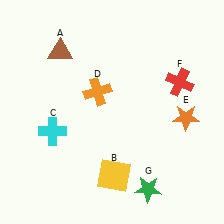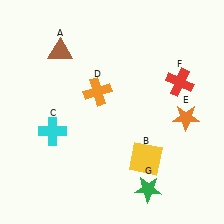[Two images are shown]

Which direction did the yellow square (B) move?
The yellow square (B) moved right.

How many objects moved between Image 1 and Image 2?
1 object moved between the two images.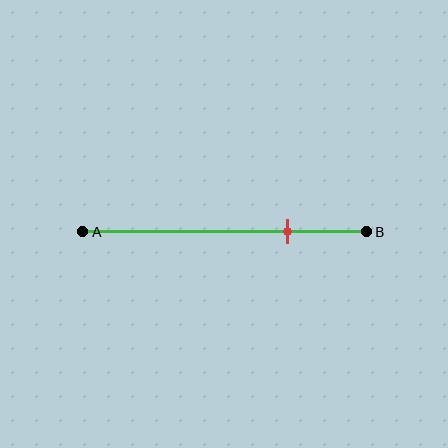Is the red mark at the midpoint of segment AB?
No, the mark is at about 70% from A, not at the 50% midpoint.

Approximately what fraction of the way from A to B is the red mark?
The red mark is approximately 70% of the way from A to B.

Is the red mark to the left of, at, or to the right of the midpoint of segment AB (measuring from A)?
The red mark is to the right of the midpoint of segment AB.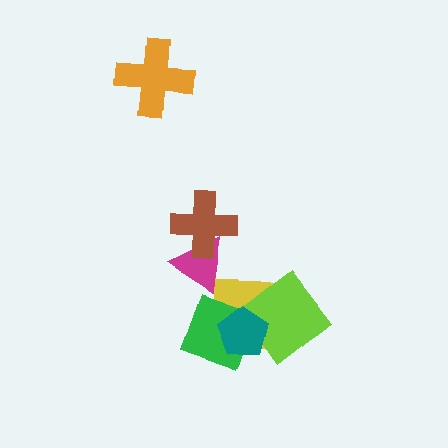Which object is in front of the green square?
The teal pentagon is in front of the green square.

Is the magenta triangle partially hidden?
Yes, it is partially covered by another shape.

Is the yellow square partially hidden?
Yes, it is partially covered by another shape.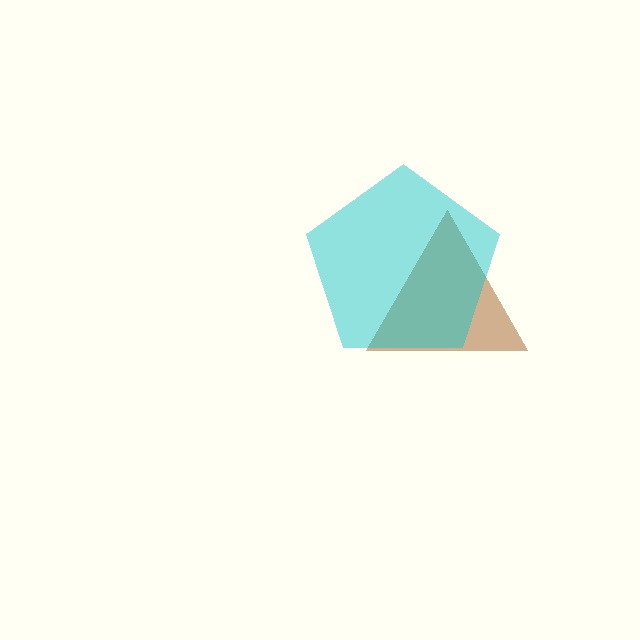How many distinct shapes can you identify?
There are 2 distinct shapes: a brown triangle, a cyan pentagon.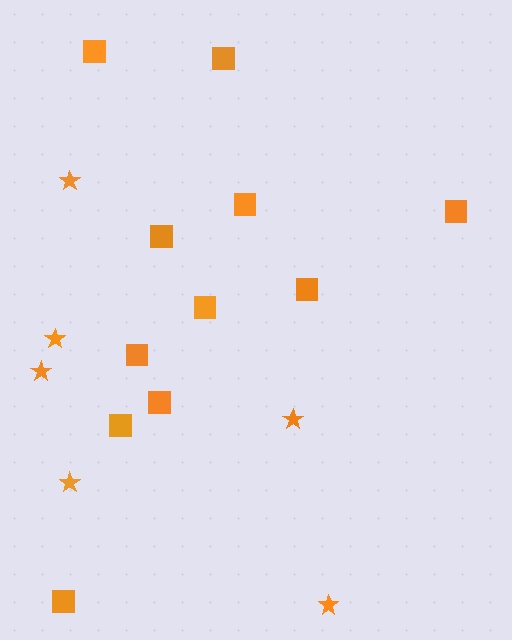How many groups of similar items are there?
There are 2 groups: one group of squares (11) and one group of stars (6).